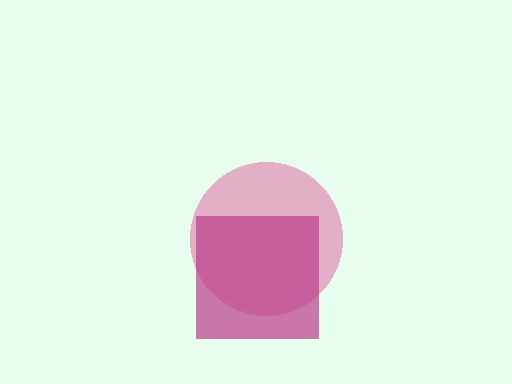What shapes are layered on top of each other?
The layered shapes are: a pink circle, a magenta square.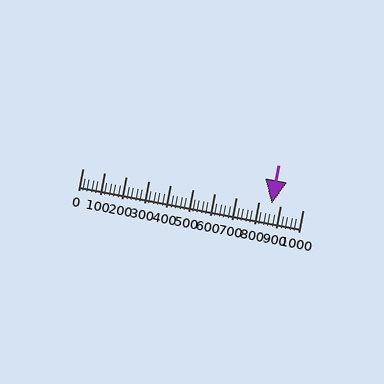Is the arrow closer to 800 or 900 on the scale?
The arrow is closer to 900.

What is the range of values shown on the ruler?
The ruler shows values from 0 to 1000.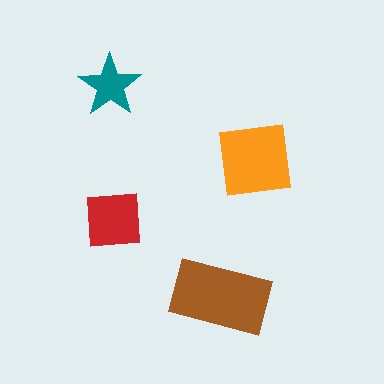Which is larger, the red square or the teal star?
The red square.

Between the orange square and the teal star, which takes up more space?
The orange square.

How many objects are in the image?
There are 4 objects in the image.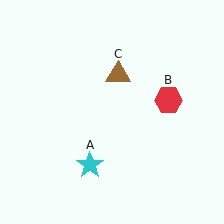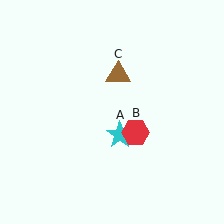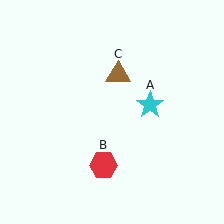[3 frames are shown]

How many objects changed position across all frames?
2 objects changed position: cyan star (object A), red hexagon (object B).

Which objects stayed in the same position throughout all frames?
Brown triangle (object C) remained stationary.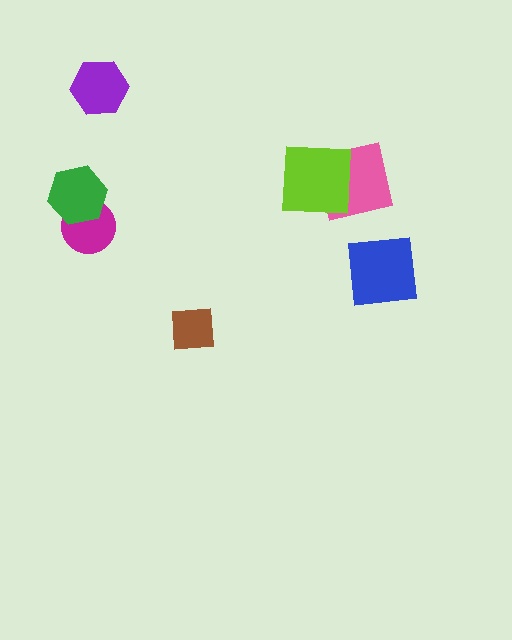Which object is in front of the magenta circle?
The green hexagon is in front of the magenta circle.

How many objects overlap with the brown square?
0 objects overlap with the brown square.